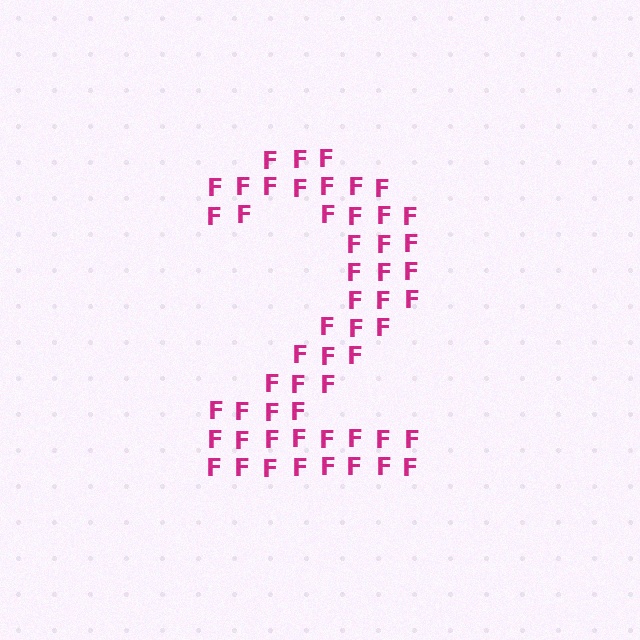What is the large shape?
The large shape is the digit 2.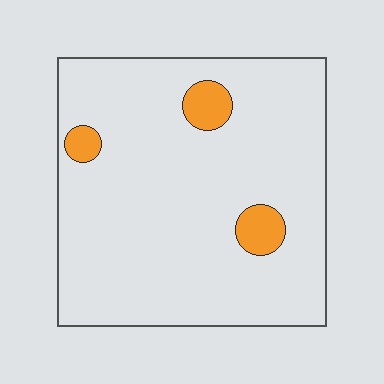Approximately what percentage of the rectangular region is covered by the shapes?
Approximately 5%.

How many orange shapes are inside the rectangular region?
3.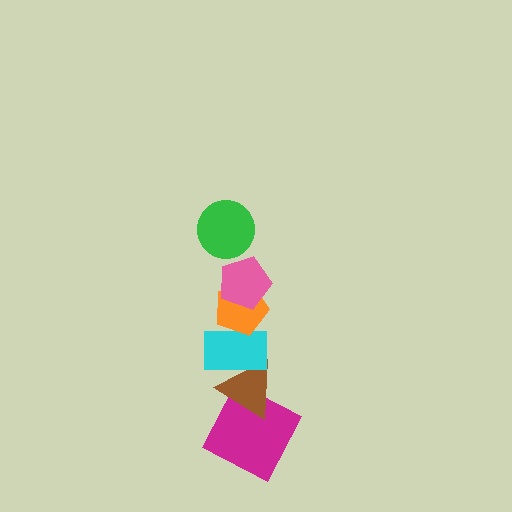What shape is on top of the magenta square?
The brown triangle is on top of the magenta square.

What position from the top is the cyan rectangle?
The cyan rectangle is 4th from the top.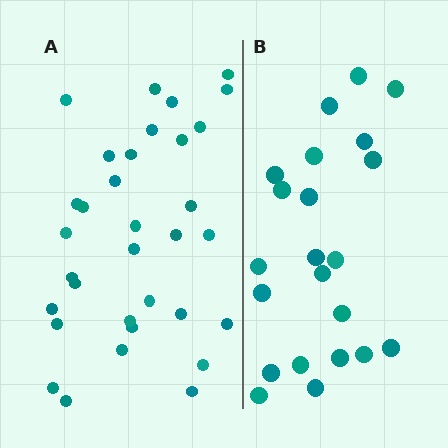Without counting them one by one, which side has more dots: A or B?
Region A (the left region) has more dots.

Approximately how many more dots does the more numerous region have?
Region A has roughly 12 or so more dots than region B.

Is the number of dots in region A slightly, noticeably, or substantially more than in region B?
Region A has substantially more. The ratio is roughly 1.5 to 1.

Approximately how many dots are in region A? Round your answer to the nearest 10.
About 30 dots. (The exact count is 33, which rounds to 30.)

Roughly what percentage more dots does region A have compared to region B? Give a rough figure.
About 50% more.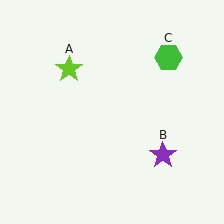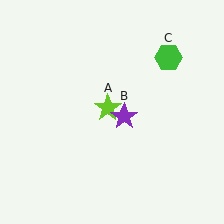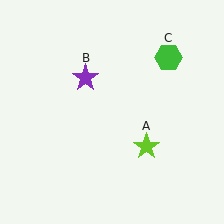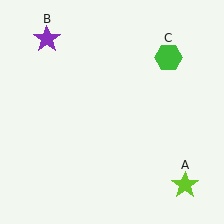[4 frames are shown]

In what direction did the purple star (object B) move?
The purple star (object B) moved up and to the left.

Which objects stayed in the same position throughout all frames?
Green hexagon (object C) remained stationary.